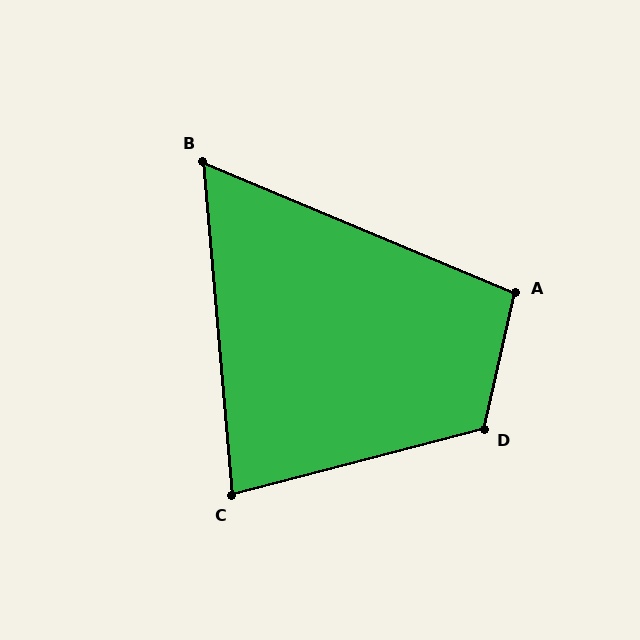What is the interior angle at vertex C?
Approximately 80 degrees (acute).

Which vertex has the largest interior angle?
D, at approximately 118 degrees.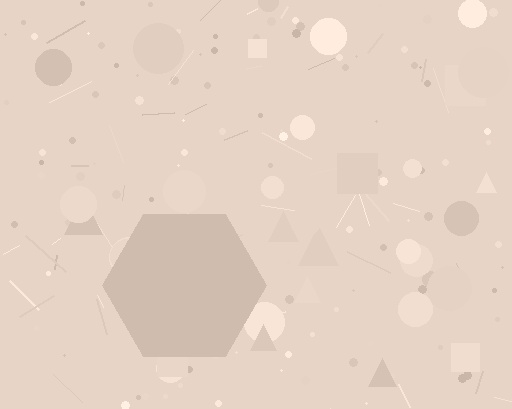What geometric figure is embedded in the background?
A hexagon is embedded in the background.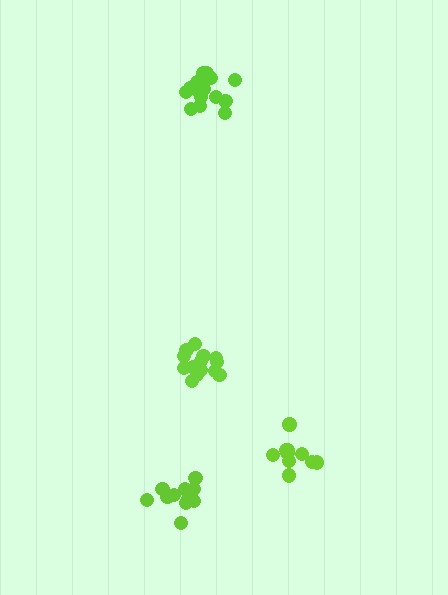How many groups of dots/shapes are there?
There are 4 groups.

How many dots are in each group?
Group 1: 16 dots, Group 2: 10 dots, Group 3: 15 dots, Group 4: 12 dots (53 total).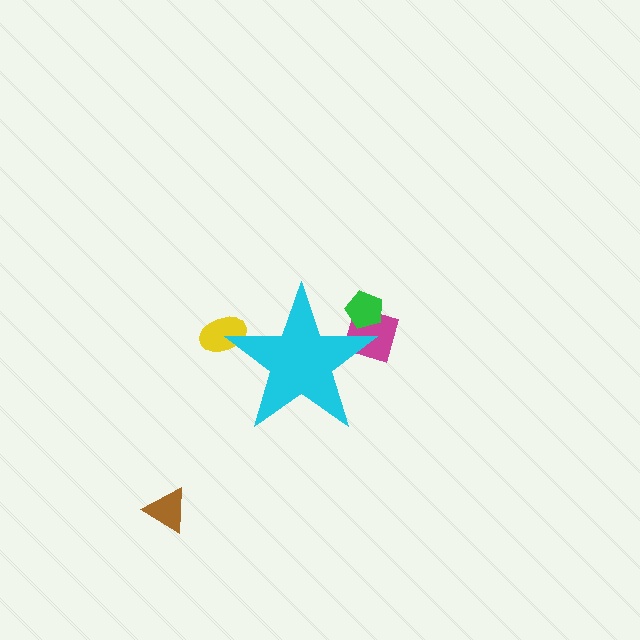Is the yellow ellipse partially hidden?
Yes, the yellow ellipse is partially hidden behind the cyan star.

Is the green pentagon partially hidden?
Yes, the green pentagon is partially hidden behind the cyan star.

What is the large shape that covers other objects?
A cyan star.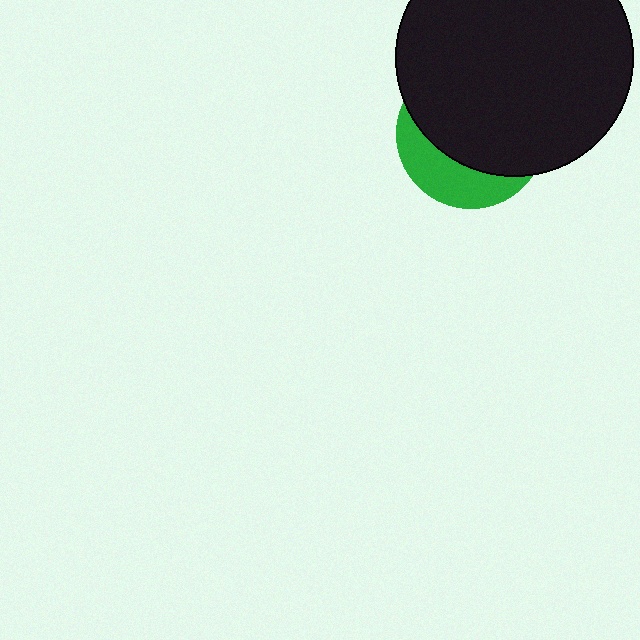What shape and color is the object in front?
The object in front is a black circle.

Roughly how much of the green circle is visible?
A small part of it is visible (roughly 30%).